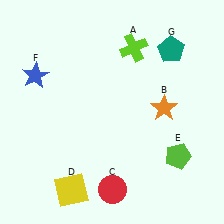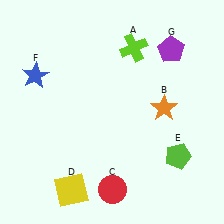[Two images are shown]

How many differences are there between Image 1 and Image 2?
There is 1 difference between the two images.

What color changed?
The pentagon (G) changed from teal in Image 1 to purple in Image 2.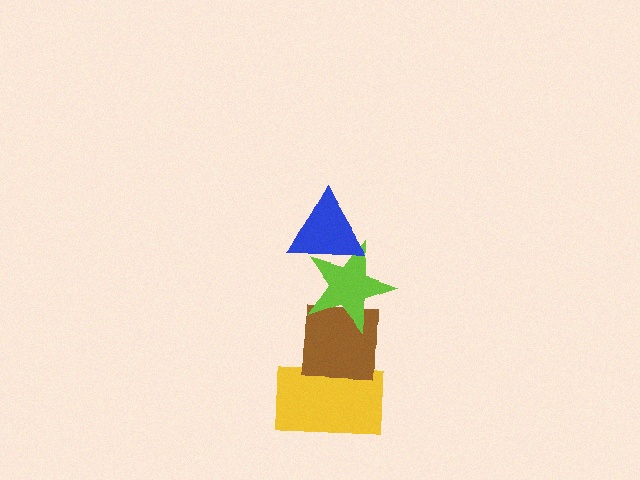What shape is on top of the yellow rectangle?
The brown square is on top of the yellow rectangle.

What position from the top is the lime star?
The lime star is 2nd from the top.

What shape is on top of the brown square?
The lime star is on top of the brown square.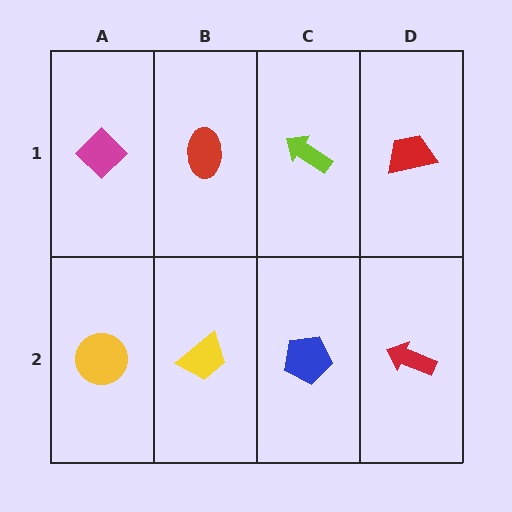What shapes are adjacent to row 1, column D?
A red arrow (row 2, column D), a lime arrow (row 1, column C).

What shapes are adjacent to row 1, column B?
A yellow trapezoid (row 2, column B), a magenta diamond (row 1, column A), a lime arrow (row 1, column C).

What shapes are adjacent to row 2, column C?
A lime arrow (row 1, column C), a yellow trapezoid (row 2, column B), a red arrow (row 2, column D).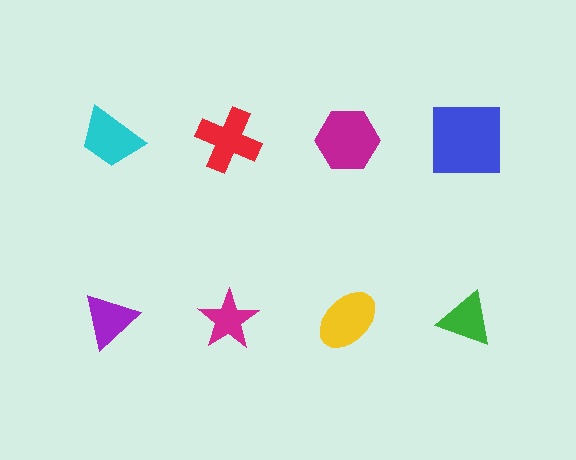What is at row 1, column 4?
A blue square.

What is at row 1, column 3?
A magenta hexagon.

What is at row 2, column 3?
A yellow ellipse.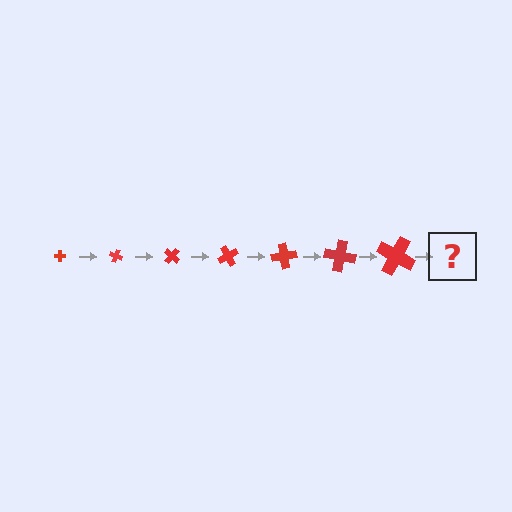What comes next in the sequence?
The next element should be a cross, larger than the previous one and rotated 140 degrees from the start.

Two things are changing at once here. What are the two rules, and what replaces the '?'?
The two rules are that the cross grows larger each step and it rotates 20 degrees each step. The '?' should be a cross, larger than the previous one and rotated 140 degrees from the start.